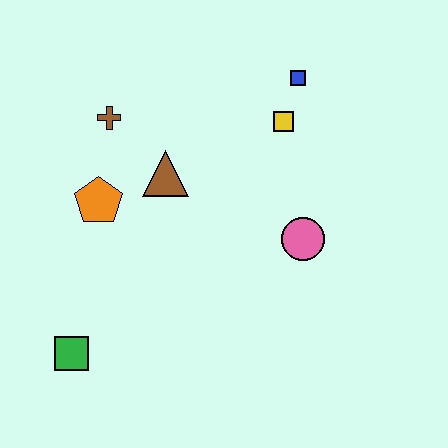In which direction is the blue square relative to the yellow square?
The blue square is above the yellow square.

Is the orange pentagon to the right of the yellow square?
No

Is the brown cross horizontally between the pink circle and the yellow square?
No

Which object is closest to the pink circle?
The yellow square is closest to the pink circle.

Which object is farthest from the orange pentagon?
The blue square is farthest from the orange pentagon.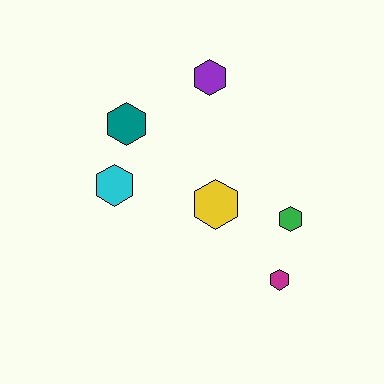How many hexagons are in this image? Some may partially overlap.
There are 6 hexagons.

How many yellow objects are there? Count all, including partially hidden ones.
There is 1 yellow object.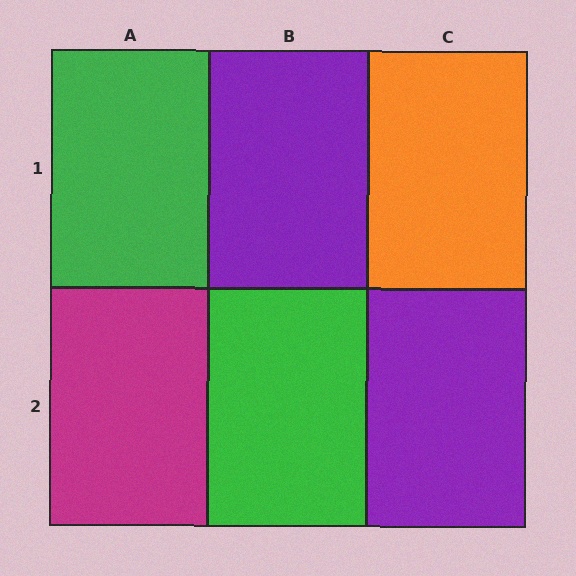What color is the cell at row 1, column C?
Orange.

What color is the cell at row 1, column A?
Green.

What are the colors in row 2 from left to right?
Magenta, green, purple.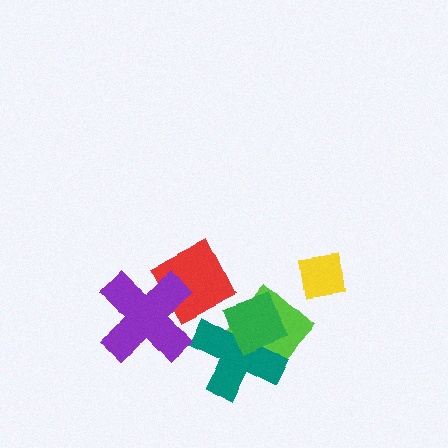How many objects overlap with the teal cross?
2 objects overlap with the teal cross.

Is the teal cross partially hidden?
Yes, it is partially covered by another shape.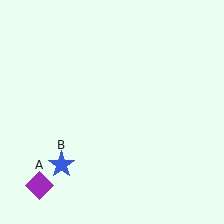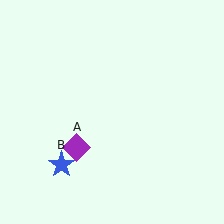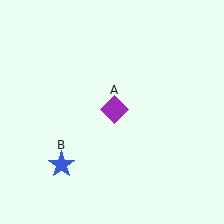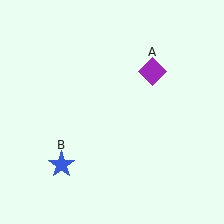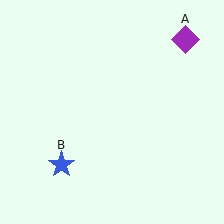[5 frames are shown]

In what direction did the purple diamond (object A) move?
The purple diamond (object A) moved up and to the right.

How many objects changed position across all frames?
1 object changed position: purple diamond (object A).